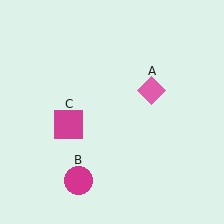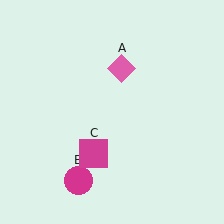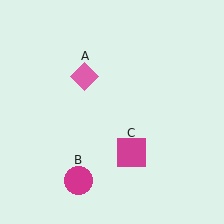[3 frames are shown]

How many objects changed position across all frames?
2 objects changed position: pink diamond (object A), magenta square (object C).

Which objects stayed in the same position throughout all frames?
Magenta circle (object B) remained stationary.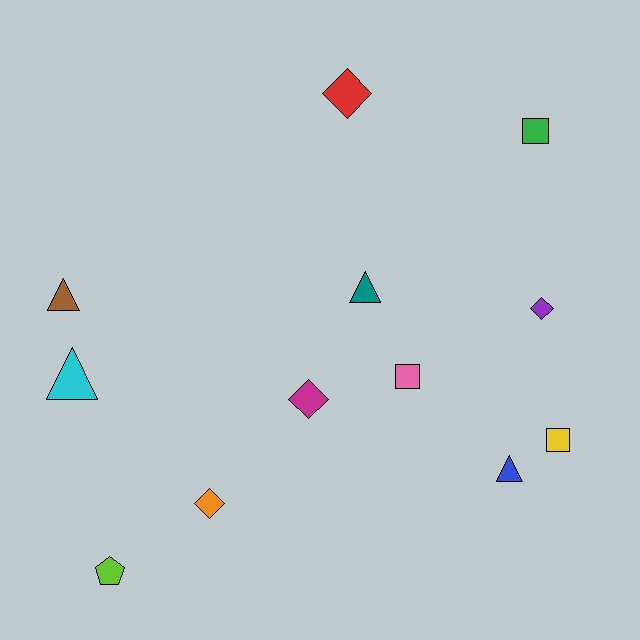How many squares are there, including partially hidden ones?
There are 3 squares.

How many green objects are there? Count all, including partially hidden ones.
There is 1 green object.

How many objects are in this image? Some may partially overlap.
There are 12 objects.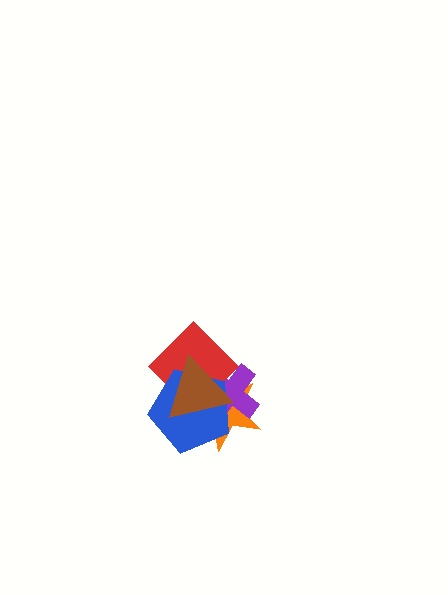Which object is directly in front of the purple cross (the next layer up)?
The red diamond is directly in front of the purple cross.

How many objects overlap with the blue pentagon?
4 objects overlap with the blue pentagon.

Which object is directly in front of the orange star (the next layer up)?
The purple cross is directly in front of the orange star.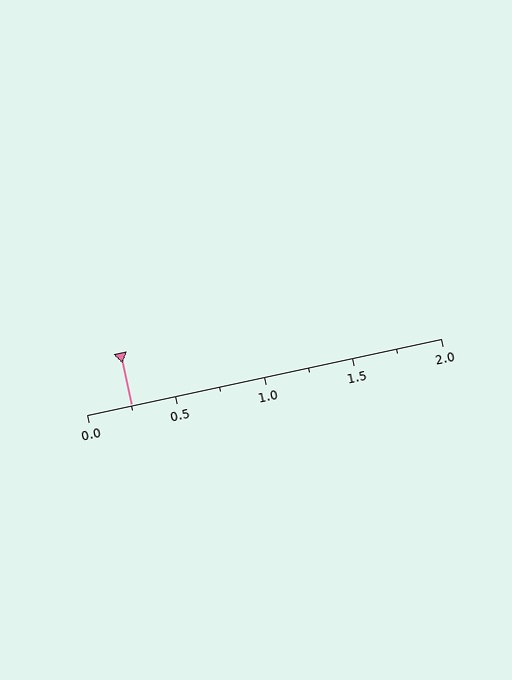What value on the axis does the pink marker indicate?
The marker indicates approximately 0.25.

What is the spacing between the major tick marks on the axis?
The major ticks are spaced 0.5 apart.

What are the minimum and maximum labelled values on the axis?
The axis runs from 0.0 to 2.0.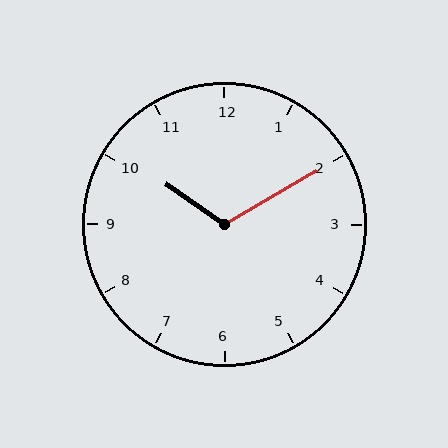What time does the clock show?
10:10.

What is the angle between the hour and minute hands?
Approximately 115 degrees.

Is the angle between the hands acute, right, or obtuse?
It is obtuse.